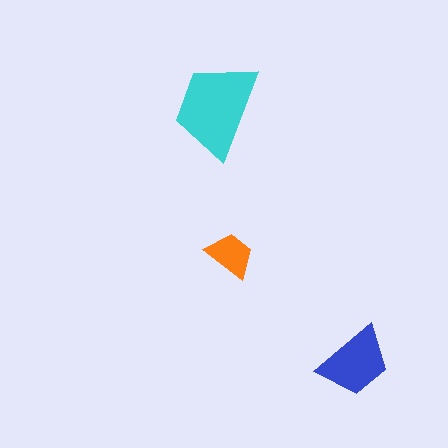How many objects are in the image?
There are 3 objects in the image.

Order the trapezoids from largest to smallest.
the cyan one, the blue one, the orange one.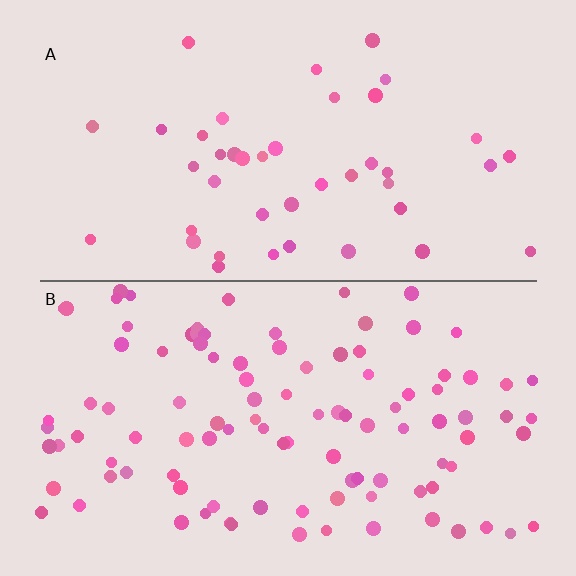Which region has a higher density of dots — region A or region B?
B (the bottom).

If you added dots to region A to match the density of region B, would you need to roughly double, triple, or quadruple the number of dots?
Approximately double.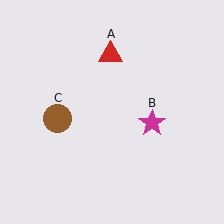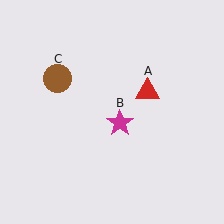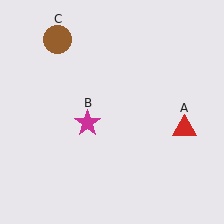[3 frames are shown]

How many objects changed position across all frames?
3 objects changed position: red triangle (object A), magenta star (object B), brown circle (object C).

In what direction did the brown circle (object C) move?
The brown circle (object C) moved up.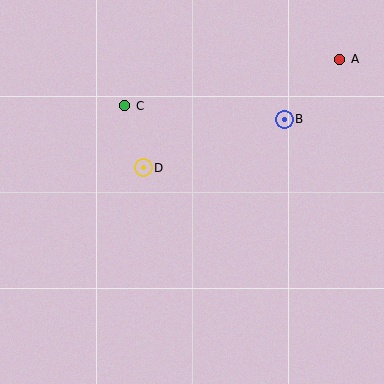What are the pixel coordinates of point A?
Point A is at (340, 59).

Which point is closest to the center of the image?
Point D at (143, 168) is closest to the center.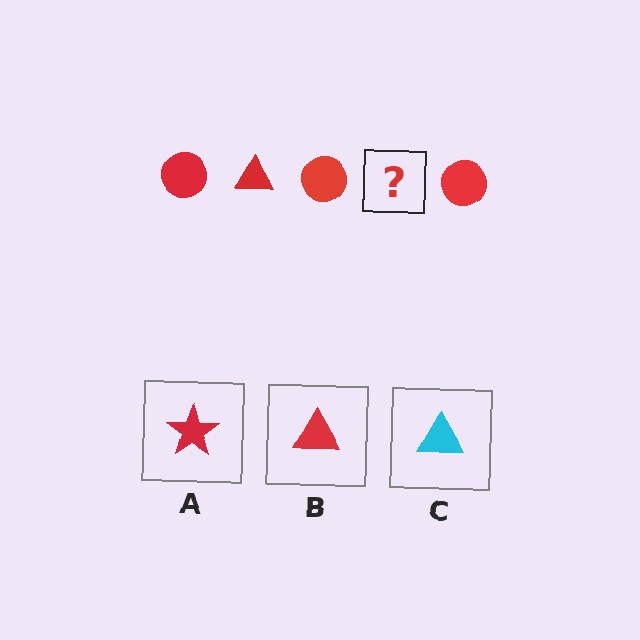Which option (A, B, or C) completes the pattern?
B.